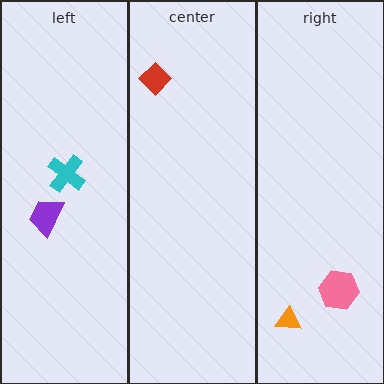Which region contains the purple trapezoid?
The left region.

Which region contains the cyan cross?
The left region.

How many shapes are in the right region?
2.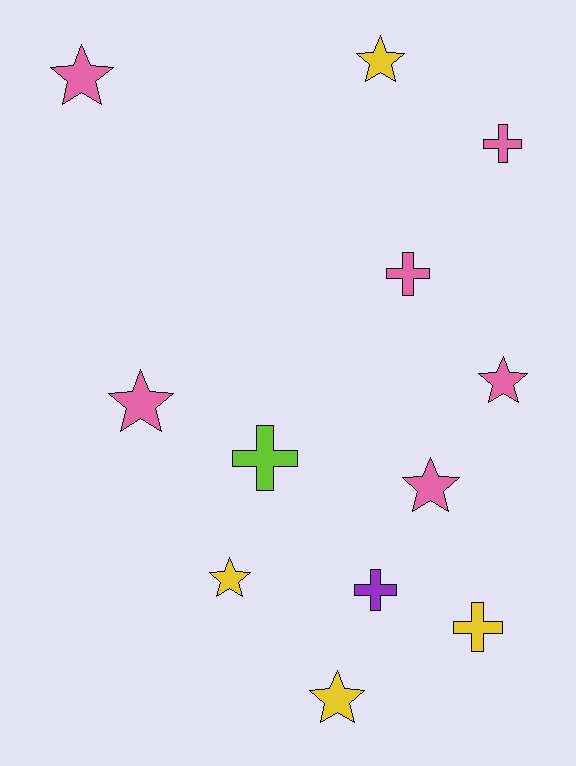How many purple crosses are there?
There is 1 purple cross.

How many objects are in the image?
There are 12 objects.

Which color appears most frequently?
Pink, with 6 objects.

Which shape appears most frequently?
Star, with 7 objects.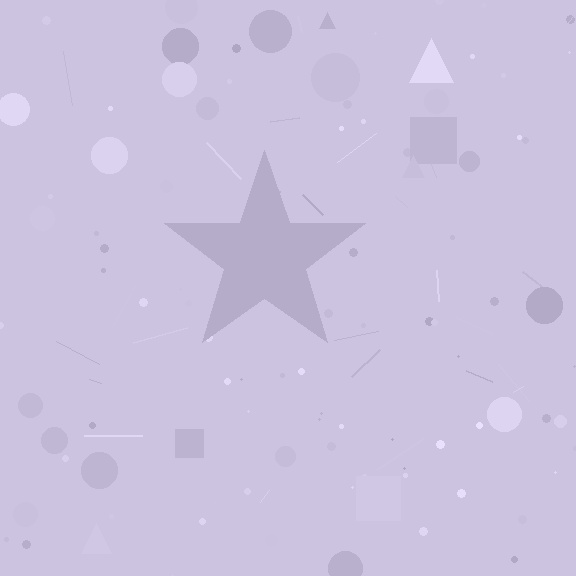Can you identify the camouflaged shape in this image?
The camouflaged shape is a star.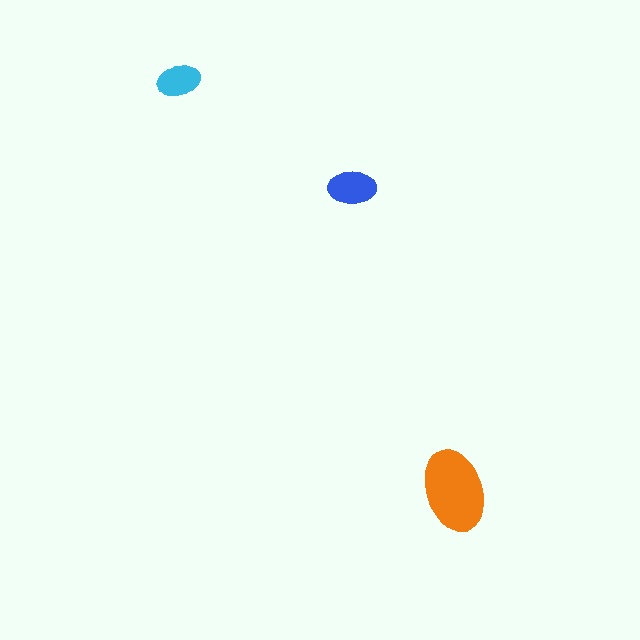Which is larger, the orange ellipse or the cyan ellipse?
The orange one.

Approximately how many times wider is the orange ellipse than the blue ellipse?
About 1.5 times wider.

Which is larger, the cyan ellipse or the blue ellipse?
The blue one.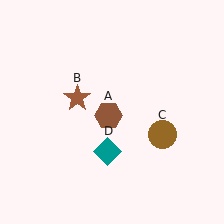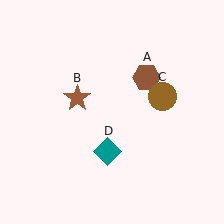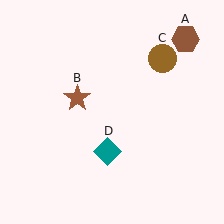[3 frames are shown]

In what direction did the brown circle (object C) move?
The brown circle (object C) moved up.